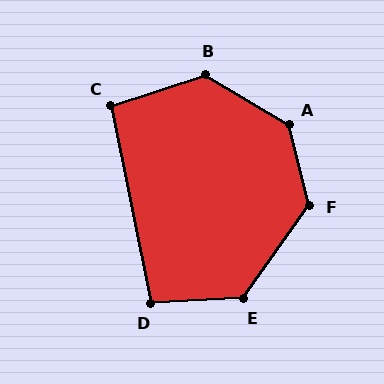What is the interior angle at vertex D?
Approximately 99 degrees (obtuse).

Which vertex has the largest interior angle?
A, at approximately 135 degrees.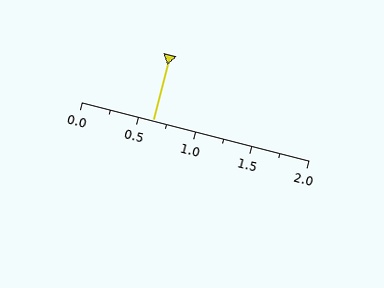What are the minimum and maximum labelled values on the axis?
The axis runs from 0.0 to 2.0.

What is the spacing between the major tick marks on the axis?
The major ticks are spaced 0.5 apart.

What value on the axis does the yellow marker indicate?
The marker indicates approximately 0.62.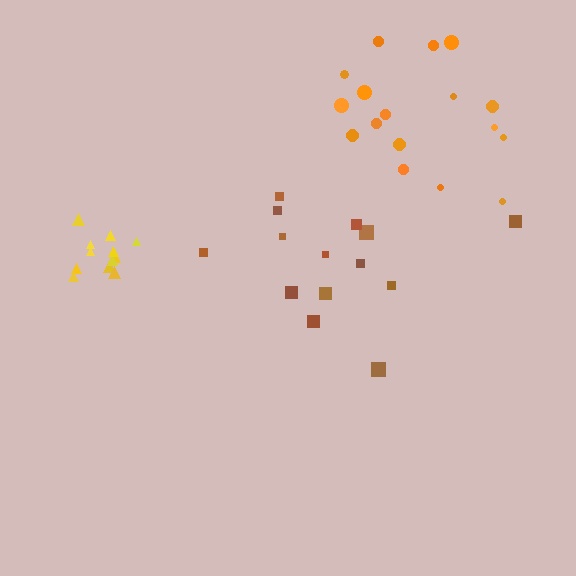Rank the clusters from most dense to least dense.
yellow, orange, brown.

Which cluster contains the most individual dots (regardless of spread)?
Orange (17).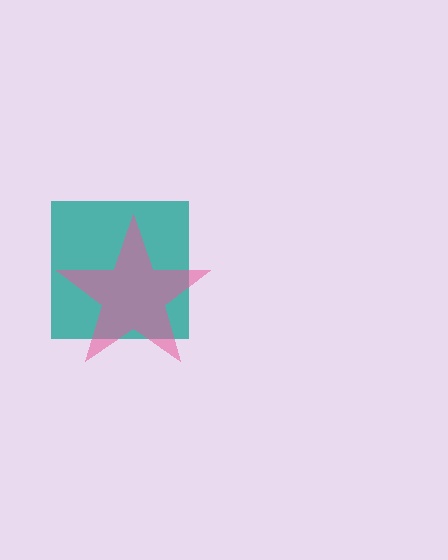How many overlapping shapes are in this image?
There are 2 overlapping shapes in the image.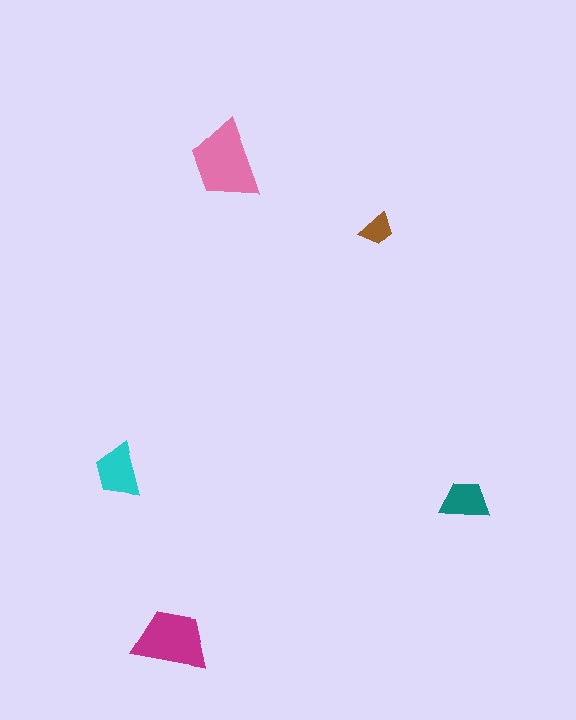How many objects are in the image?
There are 5 objects in the image.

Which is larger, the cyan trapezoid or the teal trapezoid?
The cyan one.